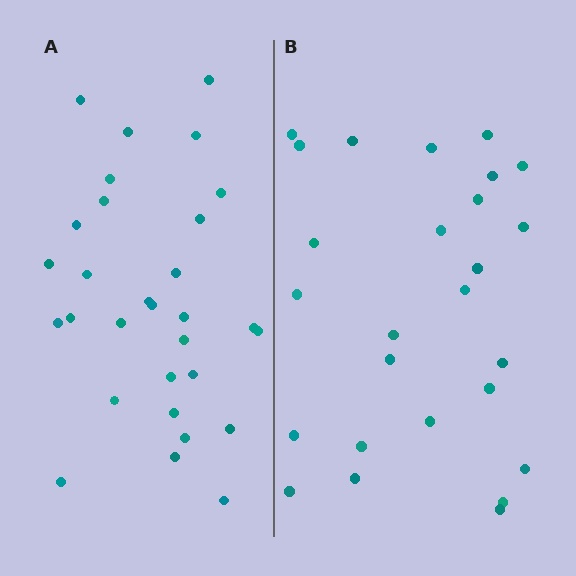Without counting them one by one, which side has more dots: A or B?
Region A (the left region) has more dots.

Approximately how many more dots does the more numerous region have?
Region A has about 4 more dots than region B.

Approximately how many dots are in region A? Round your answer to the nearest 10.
About 30 dots.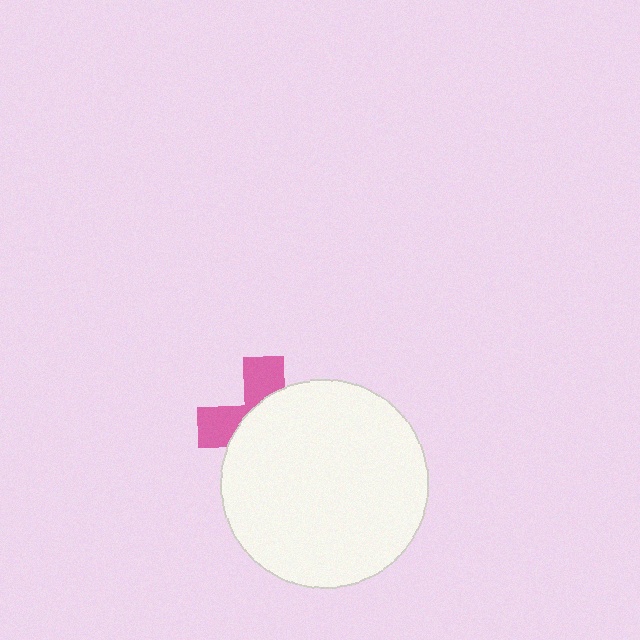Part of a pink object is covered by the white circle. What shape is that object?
It is a cross.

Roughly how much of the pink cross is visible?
A small part of it is visible (roughly 35%).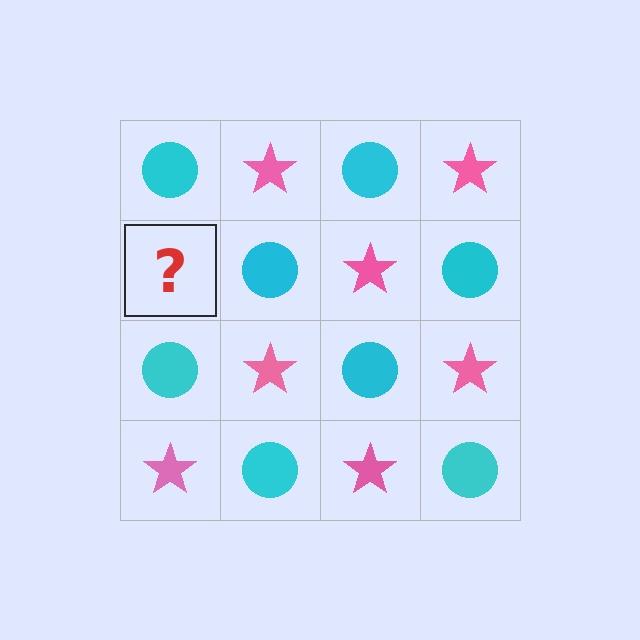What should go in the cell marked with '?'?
The missing cell should contain a pink star.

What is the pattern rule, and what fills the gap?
The rule is that it alternates cyan circle and pink star in a checkerboard pattern. The gap should be filled with a pink star.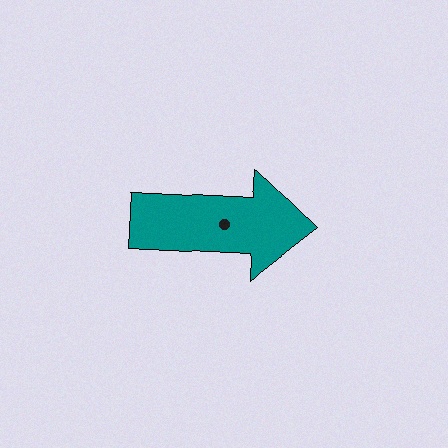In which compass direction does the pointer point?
East.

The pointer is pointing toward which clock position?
Roughly 3 o'clock.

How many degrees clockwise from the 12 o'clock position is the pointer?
Approximately 93 degrees.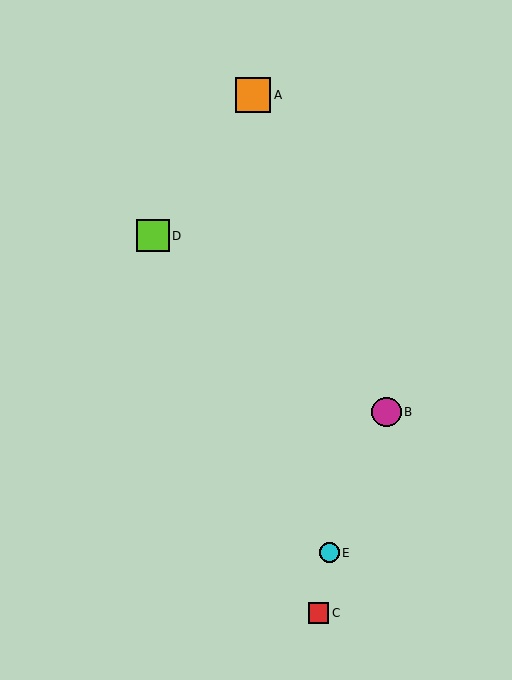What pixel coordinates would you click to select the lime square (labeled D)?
Click at (153, 236) to select the lime square D.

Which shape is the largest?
The orange square (labeled A) is the largest.